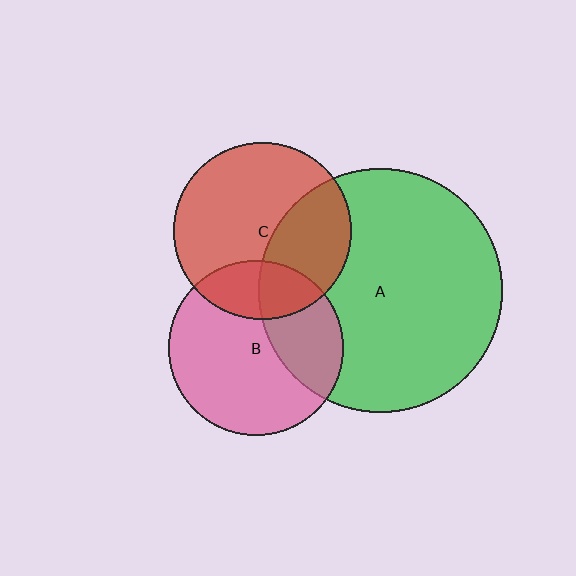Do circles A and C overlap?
Yes.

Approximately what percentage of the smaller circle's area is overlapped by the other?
Approximately 35%.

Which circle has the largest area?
Circle A (green).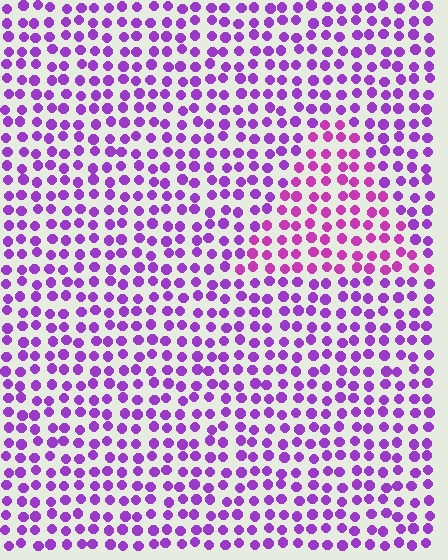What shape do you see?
I see a triangle.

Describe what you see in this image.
The image is filled with small purple elements in a uniform arrangement. A triangle-shaped region is visible where the elements are tinted to a slightly different hue, forming a subtle color boundary.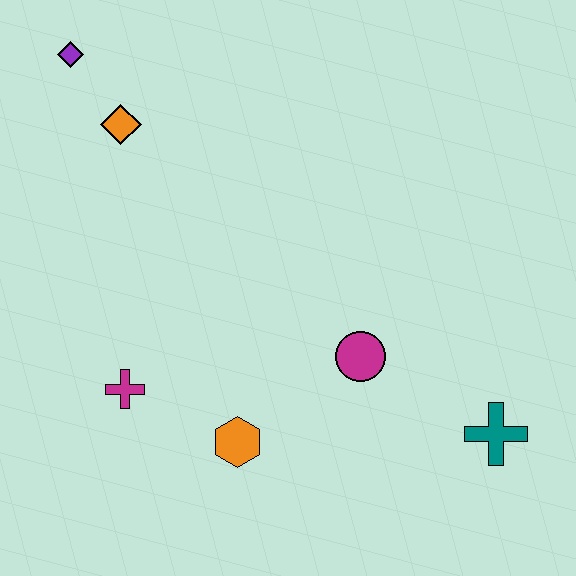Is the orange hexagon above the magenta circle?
No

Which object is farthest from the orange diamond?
The teal cross is farthest from the orange diamond.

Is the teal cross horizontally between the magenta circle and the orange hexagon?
No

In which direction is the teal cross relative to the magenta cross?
The teal cross is to the right of the magenta cross.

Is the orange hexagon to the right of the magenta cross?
Yes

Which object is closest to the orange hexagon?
The magenta cross is closest to the orange hexagon.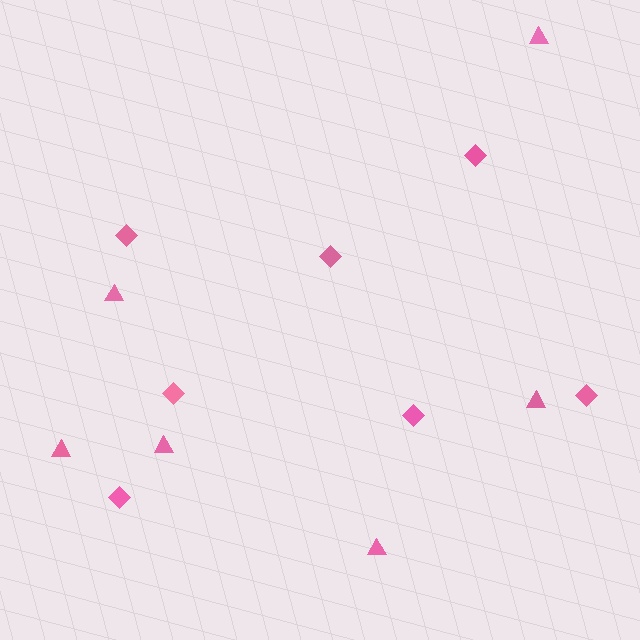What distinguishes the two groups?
There are 2 groups: one group of triangles (6) and one group of diamonds (7).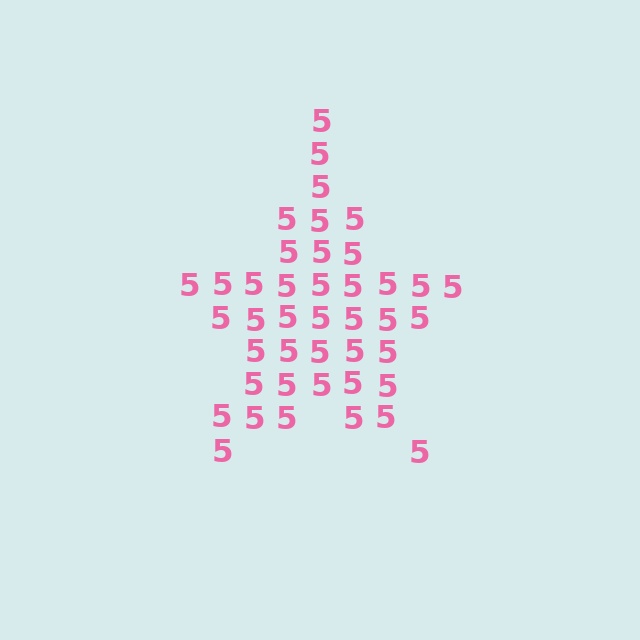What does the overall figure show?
The overall figure shows a star.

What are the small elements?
The small elements are digit 5's.